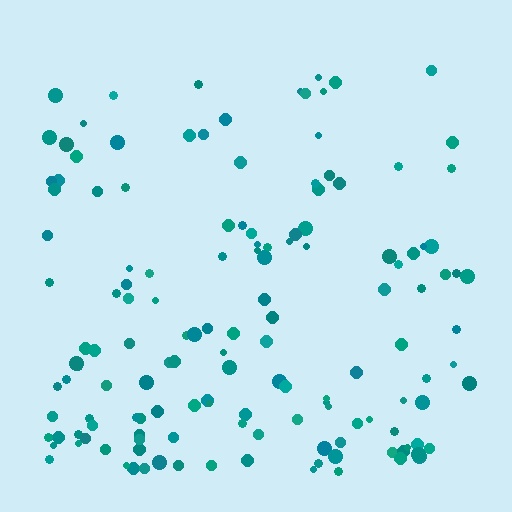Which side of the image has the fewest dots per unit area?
The top.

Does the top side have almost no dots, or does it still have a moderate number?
Still a moderate number, just noticeably fewer than the bottom.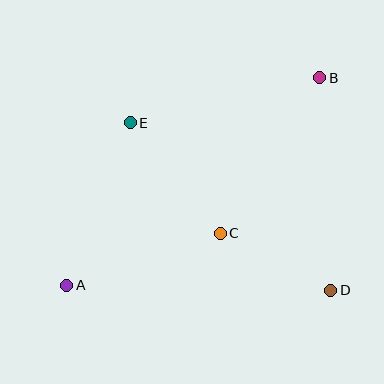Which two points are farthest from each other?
Points A and B are farthest from each other.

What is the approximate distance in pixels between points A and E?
The distance between A and E is approximately 174 pixels.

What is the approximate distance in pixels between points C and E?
The distance between C and E is approximately 142 pixels.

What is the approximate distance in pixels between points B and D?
The distance between B and D is approximately 213 pixels.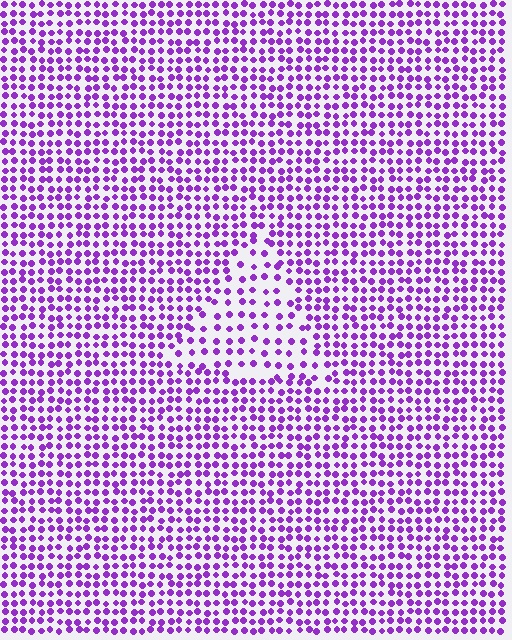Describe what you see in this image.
The image contains small purple elements arranged at two different densities. A triangle-shaped region is visible where the elements are less densely packed than the surrounding area.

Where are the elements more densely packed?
The elements are more densely packed outside the triangle boundary.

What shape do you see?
I see a triangle.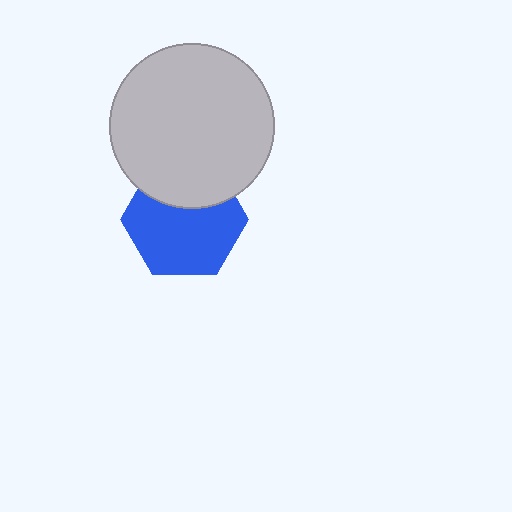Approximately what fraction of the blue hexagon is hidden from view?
Roughly 32% of the blue hexagon is hidden behind the light gray circle.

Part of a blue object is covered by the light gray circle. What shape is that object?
It is a hexagon.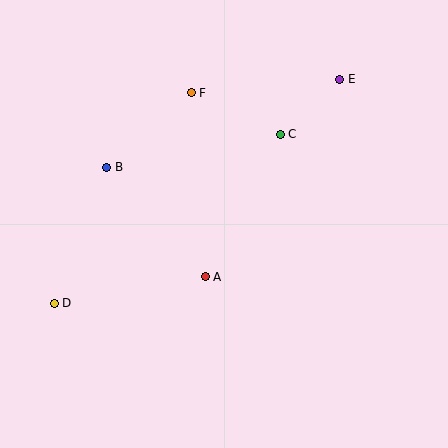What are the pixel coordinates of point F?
Point F is at (191, 93).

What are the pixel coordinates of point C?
Point C is at (280, 134).